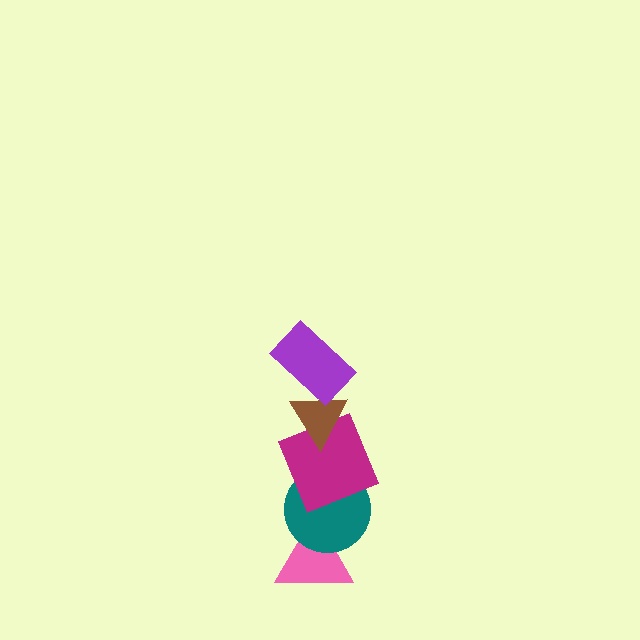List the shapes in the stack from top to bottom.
From top to bottom: the purple rectangle, the brown triangle, the magenta square, the teal circle, the pink triangle.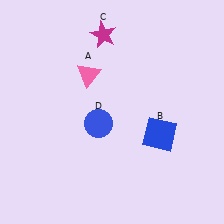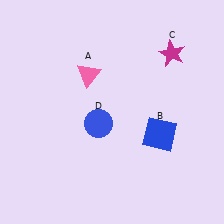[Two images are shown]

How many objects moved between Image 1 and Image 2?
1 object moved between the two images.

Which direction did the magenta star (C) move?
The magenta star (C) moved right.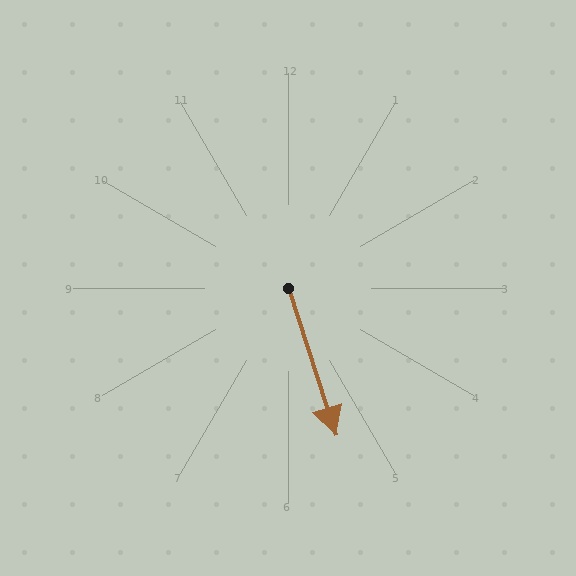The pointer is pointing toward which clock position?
Roughly 5 o'clock.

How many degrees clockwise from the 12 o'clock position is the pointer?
Approximately 162 degrees.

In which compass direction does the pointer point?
South.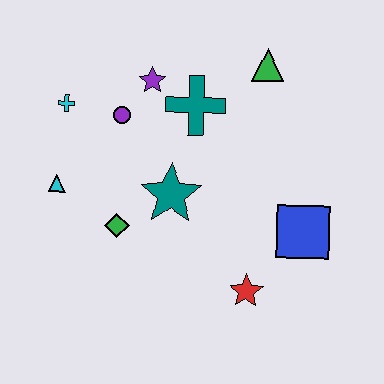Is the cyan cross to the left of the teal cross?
Yes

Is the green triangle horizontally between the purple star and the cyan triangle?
No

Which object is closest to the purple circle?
The purple star is closest to the purple circle.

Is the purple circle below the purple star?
Yes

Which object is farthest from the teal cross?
The red star is farthest from the teal cross.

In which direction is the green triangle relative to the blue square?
The green triangle is above the blue square.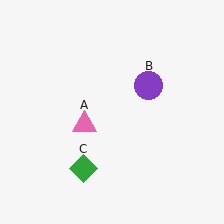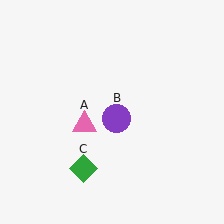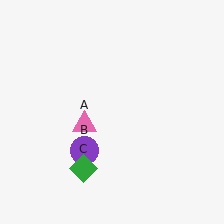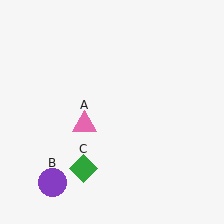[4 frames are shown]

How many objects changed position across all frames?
1 object changed position: purple circle (object B).